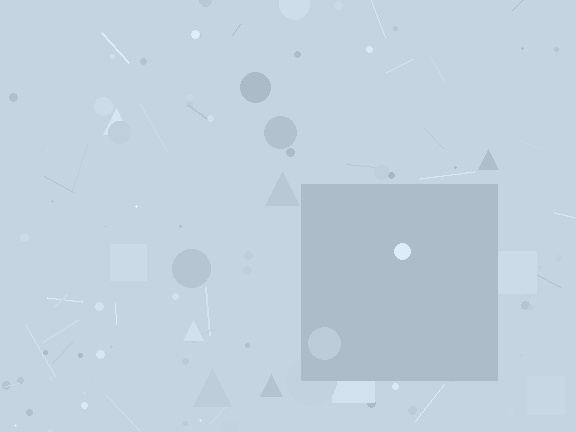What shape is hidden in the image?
A square is hidden in the image.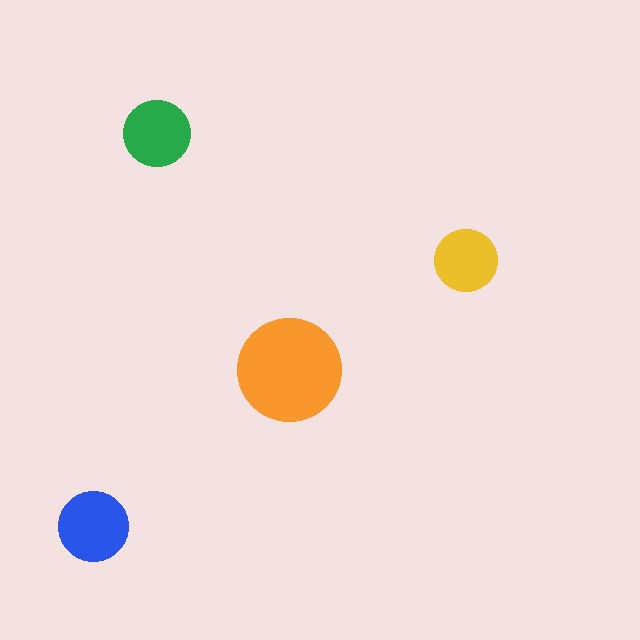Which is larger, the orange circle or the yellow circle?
The orange one.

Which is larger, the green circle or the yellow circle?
The green one.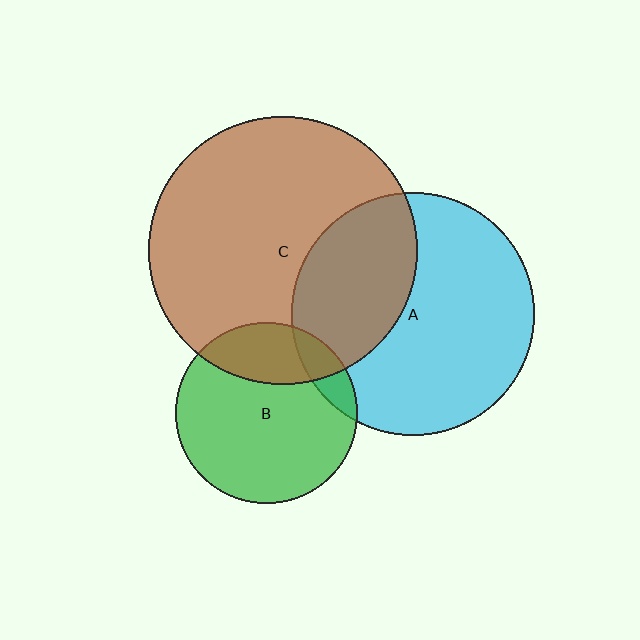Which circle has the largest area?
Circle C (brown).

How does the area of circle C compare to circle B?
Approximately 2.2 times.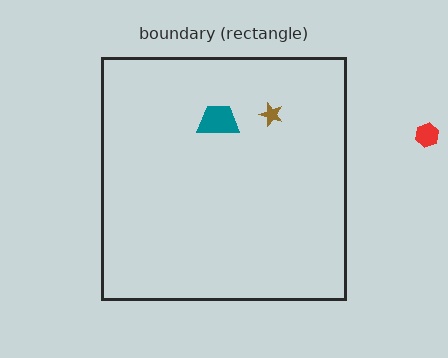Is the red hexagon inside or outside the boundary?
Outside.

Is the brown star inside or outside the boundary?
Inside.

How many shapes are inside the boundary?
2 inside, 1 outside.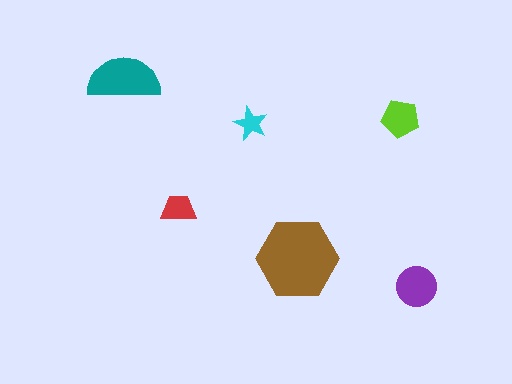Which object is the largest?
The brown hexagon.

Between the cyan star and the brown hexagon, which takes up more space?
The brown hexagon.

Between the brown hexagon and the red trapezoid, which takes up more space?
The brown hexagon.